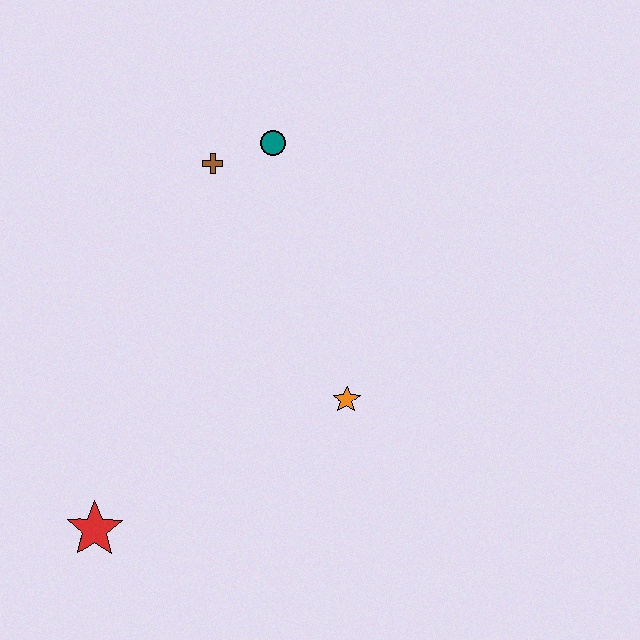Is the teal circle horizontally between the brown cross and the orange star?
Yes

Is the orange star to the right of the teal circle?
Yes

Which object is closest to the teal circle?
The brown cross is closest to the teal circle.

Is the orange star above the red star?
Yes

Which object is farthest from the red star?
The teal circle is farthest from the red star.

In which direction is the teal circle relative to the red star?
The teal circle is above the red star.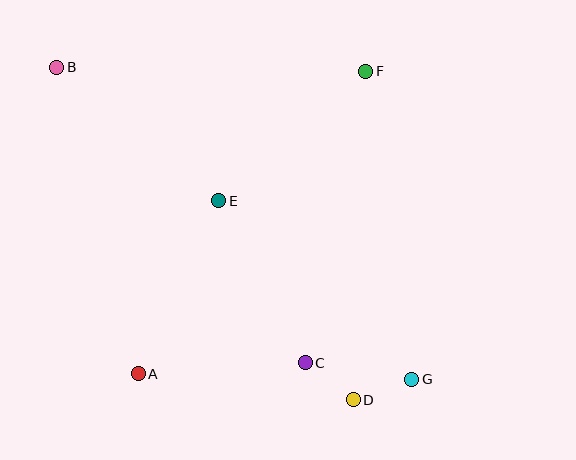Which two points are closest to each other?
Points C and D are closest to each other.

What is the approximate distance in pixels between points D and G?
The distance between D and G is approximately 62 pixels.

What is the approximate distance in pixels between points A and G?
The distance between A and G is approximately 274 pixels.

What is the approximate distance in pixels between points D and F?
The distance between D and F is approximately 329 pixels.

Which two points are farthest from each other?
Points B and G are farthest from each other.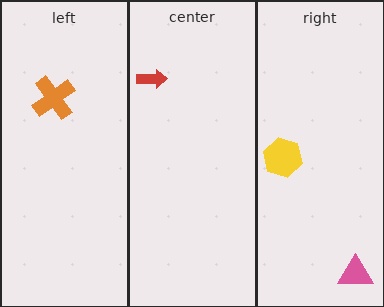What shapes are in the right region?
The yellow hexagon, the pink triangle.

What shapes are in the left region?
The orange cross.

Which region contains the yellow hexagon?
The right region.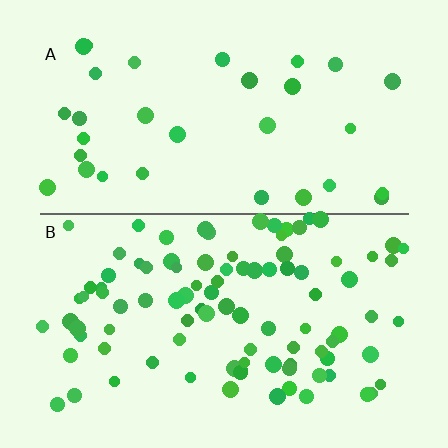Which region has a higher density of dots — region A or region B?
B (the bottom).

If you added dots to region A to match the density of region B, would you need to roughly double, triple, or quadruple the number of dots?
Approximately triple.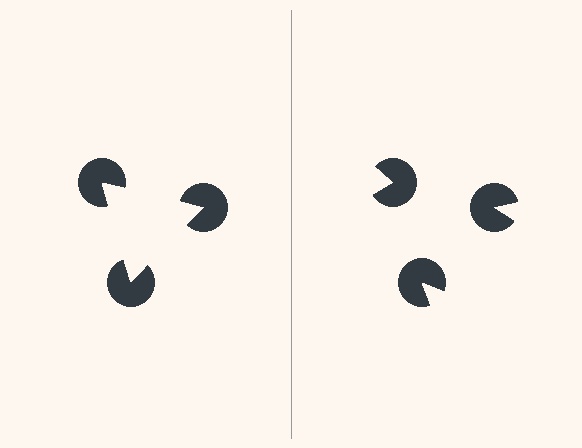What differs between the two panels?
The pac-man discs are positioned identically on both sides; only the wedge orientations differ. On the left they align to a triangle; on the right they are misaligned.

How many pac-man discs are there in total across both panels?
6 — 3 on each side.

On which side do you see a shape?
An illusory triangle appears on the left side. On the right side the wedge cuts are rotated, so no coherent shape forms.